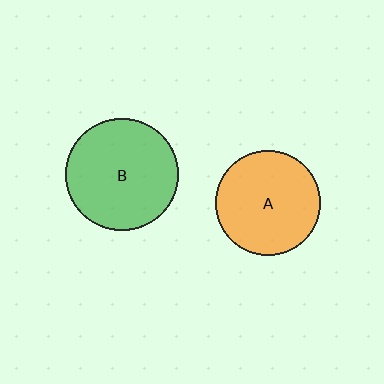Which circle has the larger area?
Circle B (green).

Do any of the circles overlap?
No, none of the circles overlap.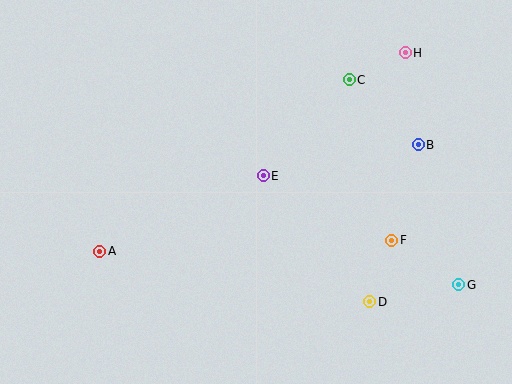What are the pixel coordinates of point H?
Point H is at (405, 53).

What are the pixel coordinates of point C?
Point C is at (349, 80).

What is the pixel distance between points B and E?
The distance between B and E is 158 pixels.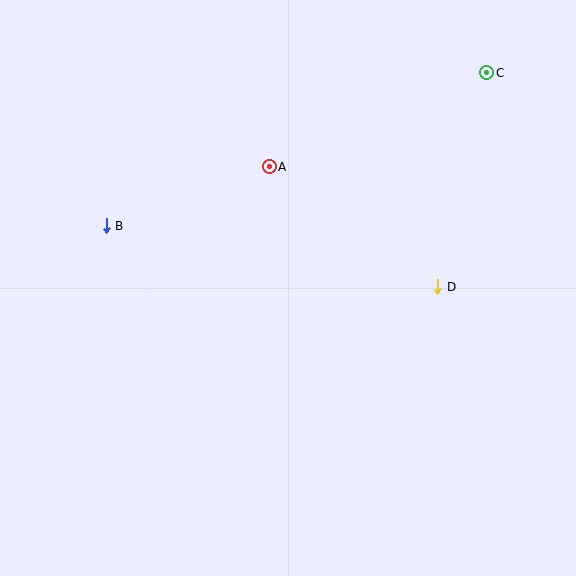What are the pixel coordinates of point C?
Point C is at (487, 73).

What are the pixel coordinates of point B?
Point B is at (106, 226).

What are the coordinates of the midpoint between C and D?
The midpoint between C and D is at (462, 180).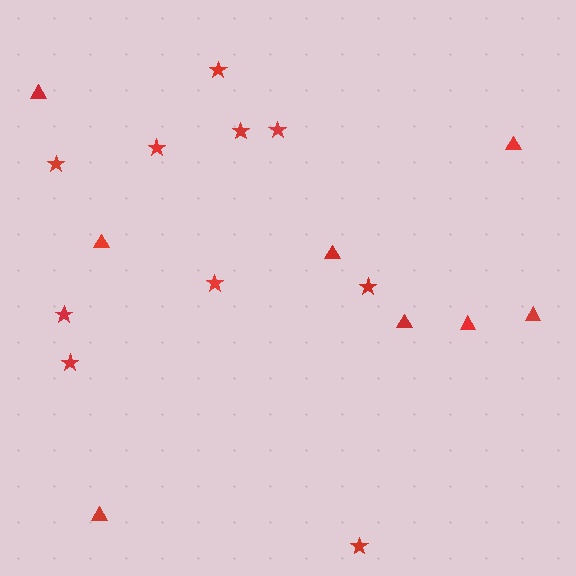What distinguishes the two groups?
There are 2 groups: one group of triangles (8) and one group of stars (10).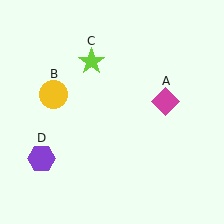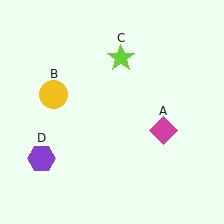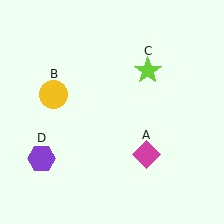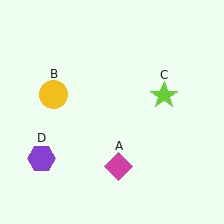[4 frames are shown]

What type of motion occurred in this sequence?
The magenta diamond (object A), lime star (object C) rotated clockwise around the center of the scene.